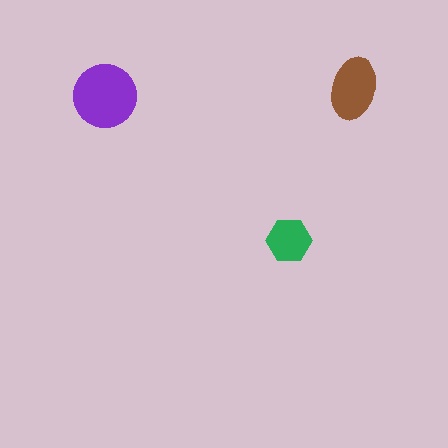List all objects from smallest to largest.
The green hexagon, the brown ellipse, the purple circle.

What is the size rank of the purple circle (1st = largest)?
1st.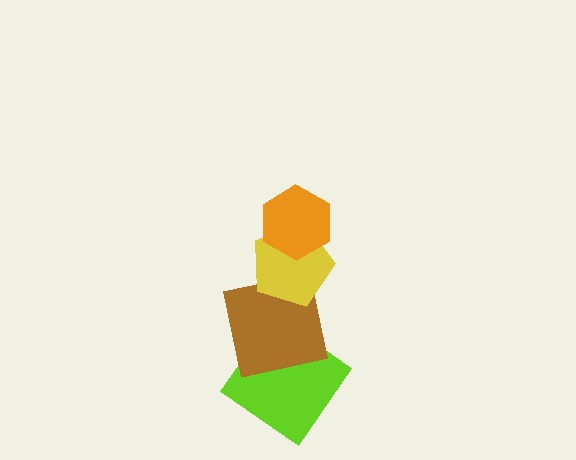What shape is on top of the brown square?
The yellow pentagon is on top of the brown square.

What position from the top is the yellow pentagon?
The yellow pentagon is 2nd from the top.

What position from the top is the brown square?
The brown square is 3rd from the top.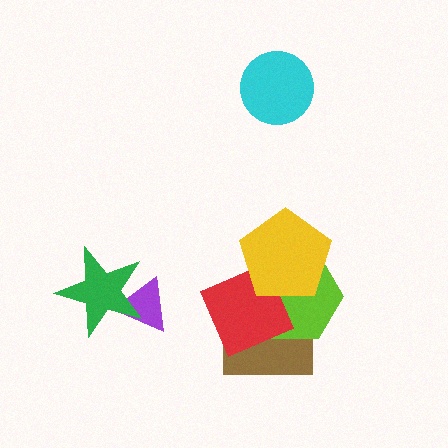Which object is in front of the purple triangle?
The green star is in front of the purple triangle.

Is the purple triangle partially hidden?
Yes, it is partially covered by another shape.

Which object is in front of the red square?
The yellow pentagon is in front of the red square.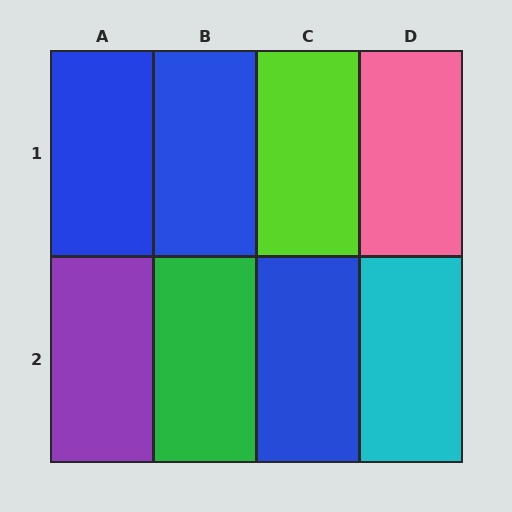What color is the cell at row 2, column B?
Green.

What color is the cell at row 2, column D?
Cyan.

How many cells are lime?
1 cell is lime.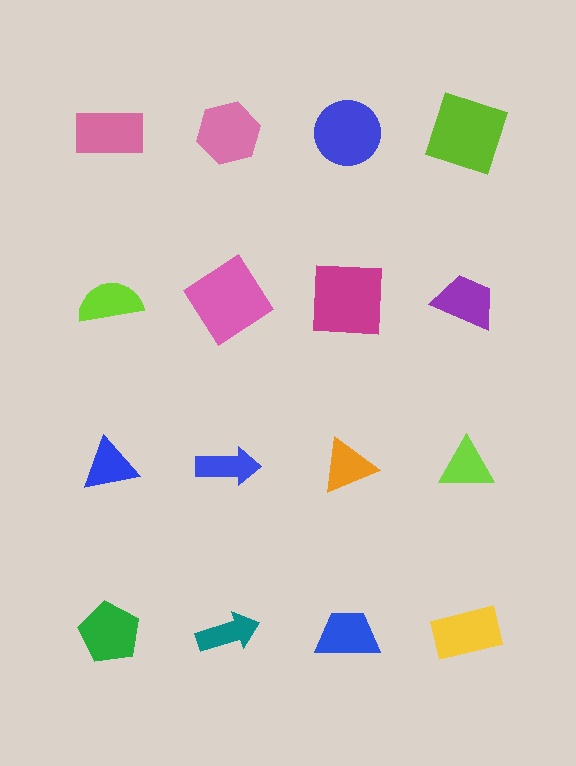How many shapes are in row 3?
4 shapes.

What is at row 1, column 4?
A lime square.